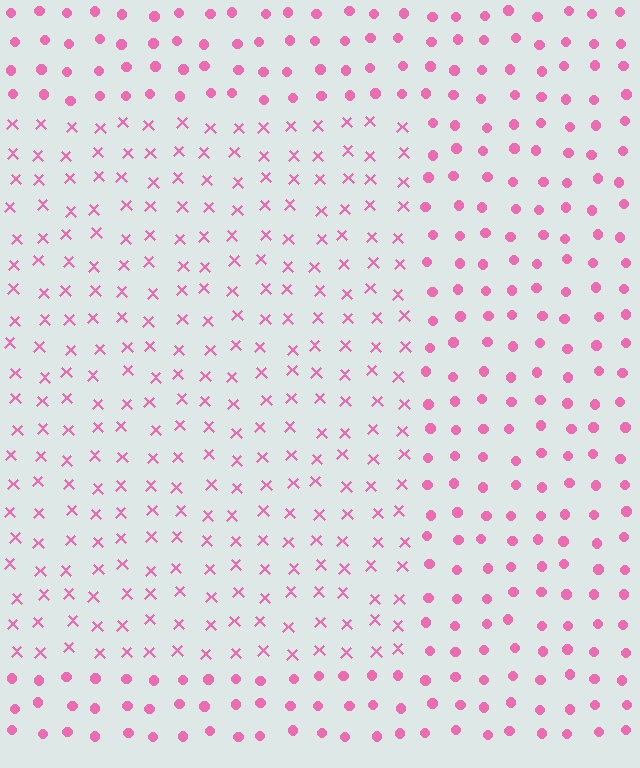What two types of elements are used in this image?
The image uses X marks inside the rectangle region and circles outside it.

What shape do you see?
I see a rectangle.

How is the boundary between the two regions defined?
The boundary is defined by a change in element shape: X marks inside vs. circles outside. All elements share the same color and spacing.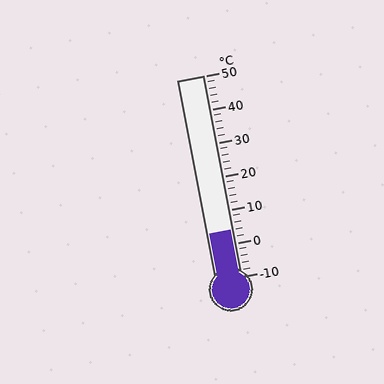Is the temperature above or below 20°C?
The temperature is below 20°C.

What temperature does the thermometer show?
The thermometer shows approximately 4°C.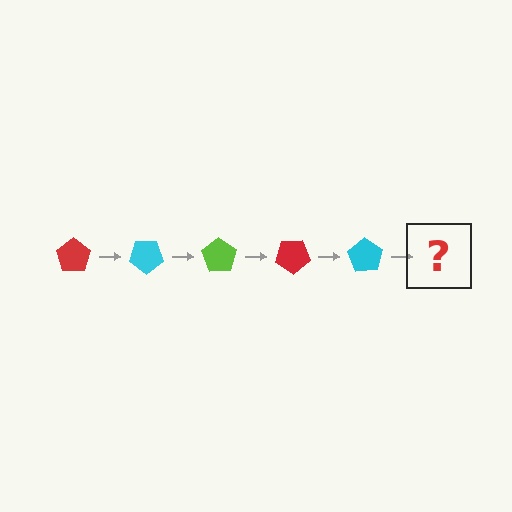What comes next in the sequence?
The next element should be a lime pentagon, rotated 175 degrees from the start.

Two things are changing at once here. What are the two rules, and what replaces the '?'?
The two rules are that it rotates 35 degrees each step and the color cycles through red, cyan, and lime. The '?' should be a lime pentagon, rotated 175 degrees from the start.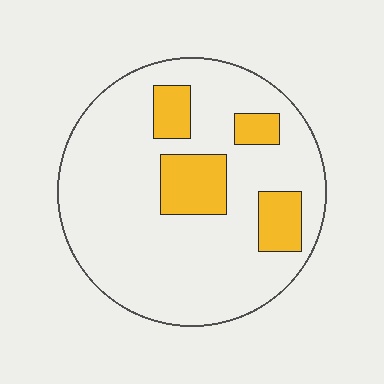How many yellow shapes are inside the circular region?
4.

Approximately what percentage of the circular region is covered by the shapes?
Approximately 20%.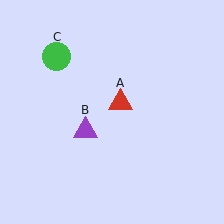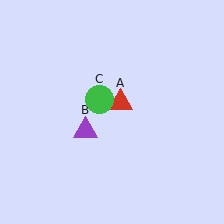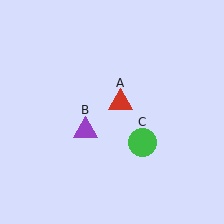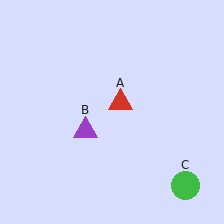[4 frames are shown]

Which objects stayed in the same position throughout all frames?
Red triangle (object A) and purple triangle (object B) remained stationary.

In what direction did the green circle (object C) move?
The green circle (object C) moved down and to the right.